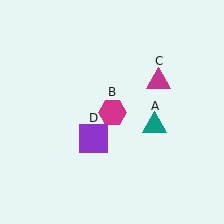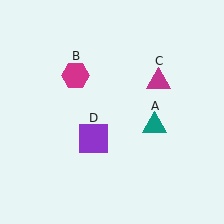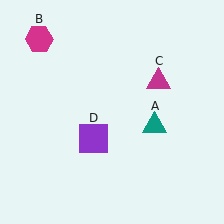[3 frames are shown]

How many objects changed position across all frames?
1 object changed position: magenta hexagon (object B).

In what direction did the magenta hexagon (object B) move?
The magenta hexagon (object B) moved up and to the left.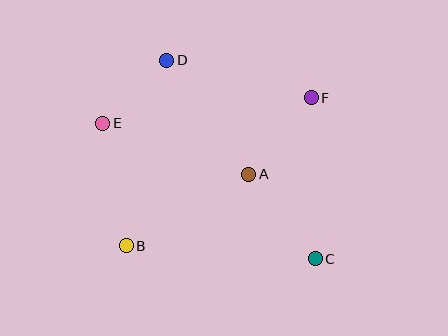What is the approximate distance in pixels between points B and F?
The distance between B and F is approximately 237 pixels.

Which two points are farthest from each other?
Points C and E are farthest from each other.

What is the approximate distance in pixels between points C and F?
The distance between C and F is approximately 161 pixels.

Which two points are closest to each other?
Points D and E are closest to each other.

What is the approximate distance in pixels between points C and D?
The distance between C and D is approximately 248 pixels.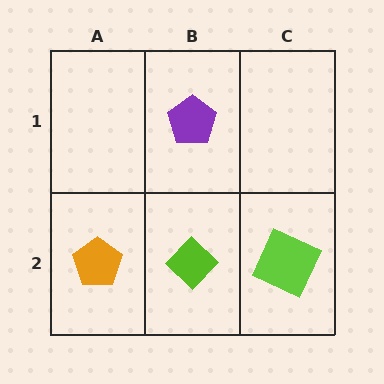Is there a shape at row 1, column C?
No, that cell is empty.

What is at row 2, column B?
A lime diamond.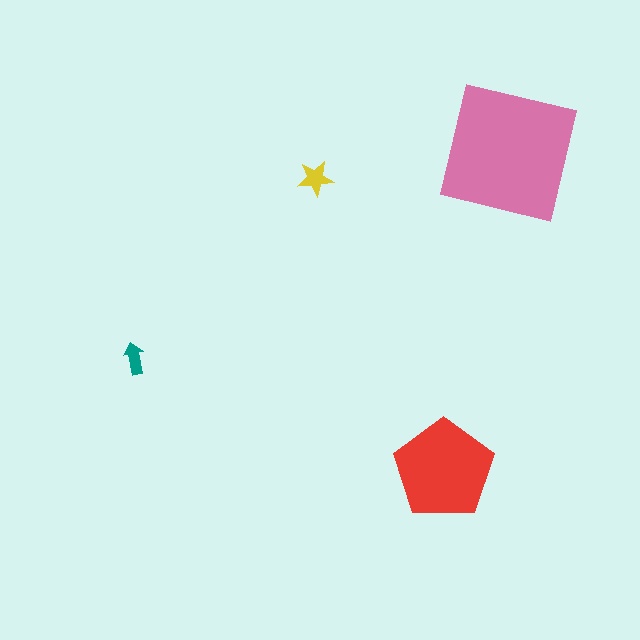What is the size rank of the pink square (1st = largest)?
1st.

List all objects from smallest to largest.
The teal arrow, the yellow star, the red pentagon, the pink square.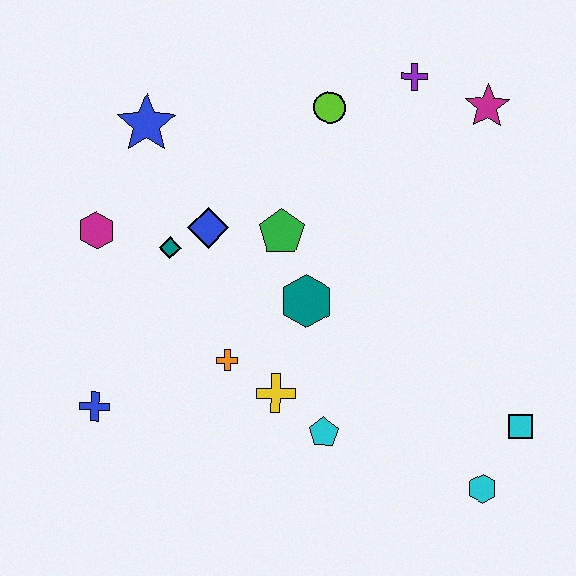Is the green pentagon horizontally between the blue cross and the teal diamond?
No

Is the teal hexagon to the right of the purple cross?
No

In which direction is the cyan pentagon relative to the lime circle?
The cyan pentagon is below the lime circle.